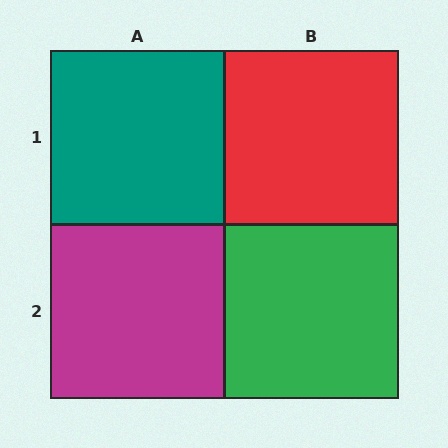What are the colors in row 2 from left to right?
Magenta, green.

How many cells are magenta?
1 cell is magenta.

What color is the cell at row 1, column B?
Red.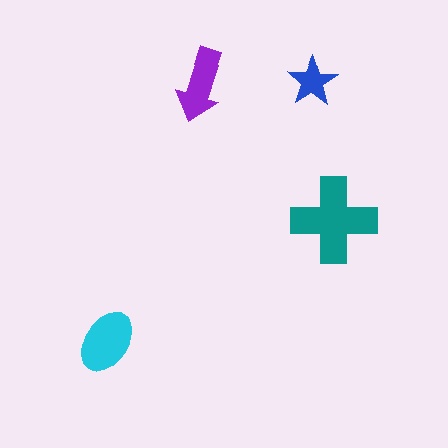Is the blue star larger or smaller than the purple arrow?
Smaller.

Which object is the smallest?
The blue star.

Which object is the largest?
The teal cross.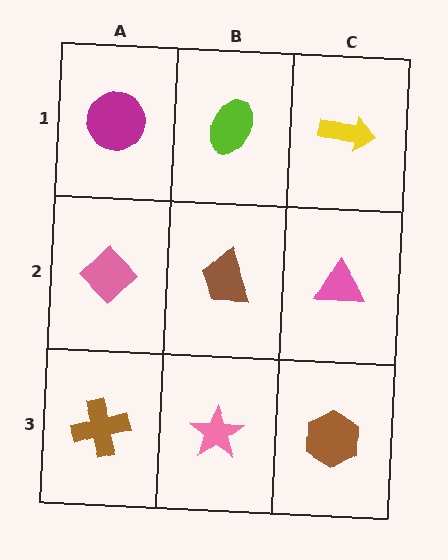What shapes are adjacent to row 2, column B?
A lime ellipse (row 1, column B), a pink star (row 3, column B), a pink diamond (row 2, column A), a pink triangle (row 2, column C).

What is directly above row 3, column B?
A brown trapezoid.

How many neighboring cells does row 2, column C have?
3.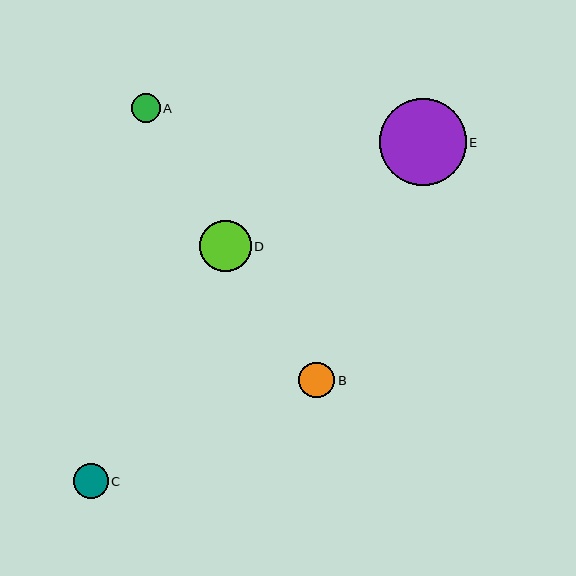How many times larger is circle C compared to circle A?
Circle C is approximately 1.2 times the size of circle A.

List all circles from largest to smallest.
From largest to smallest: E, D, B, C, A.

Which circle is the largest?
Circle E is the largest with a size of approximately 87 pixels.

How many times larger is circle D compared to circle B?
Circle D is approximately 1.5 times the size of circle B.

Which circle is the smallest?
Circle A is the smallest with a size of approximately 29 pixels.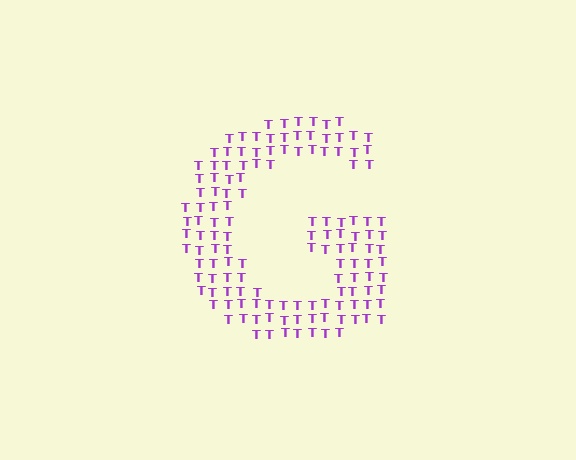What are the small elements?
The small elements are letter T's.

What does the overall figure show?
The overall figure shows the letter G.